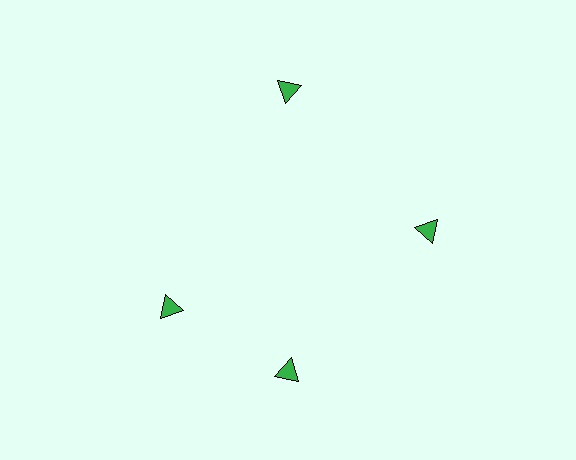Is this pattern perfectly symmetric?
No. The 4 green triangles are arranged in a ring, but one element near the 9 o'clock position is rotated out of alignment along the ring, breaking the 4-fold rotational symmetry.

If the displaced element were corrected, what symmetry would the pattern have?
It would have 4-fold rotational symmetry — the pattern would map onto itself every 90 degrees.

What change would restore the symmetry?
The symmetry would be restored by rotating it back into even spacing with its neighbors so that all 4 triangles sit at equal angles and equal distance from the center.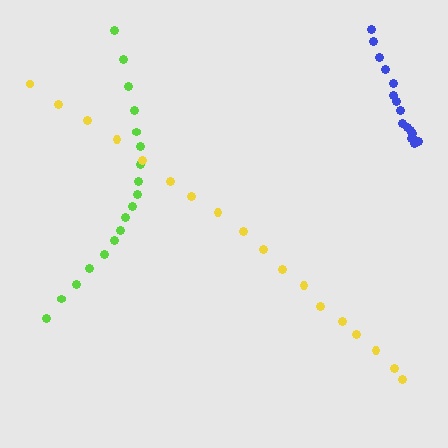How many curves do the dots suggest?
There are 3 distinct paths.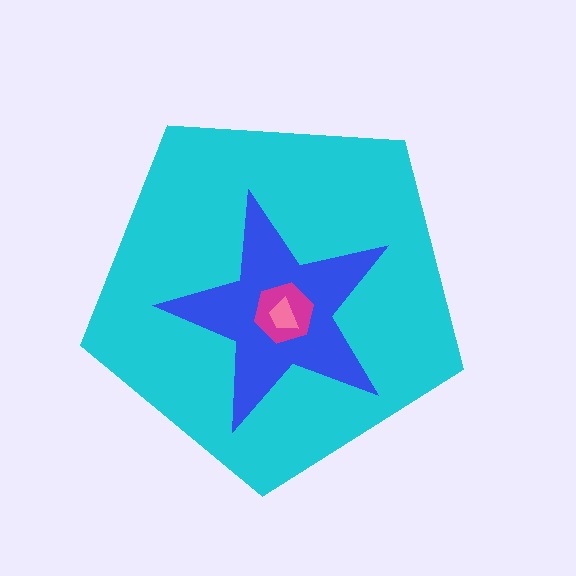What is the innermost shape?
The pink trapezoid.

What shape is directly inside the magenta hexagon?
The pink trapezoid.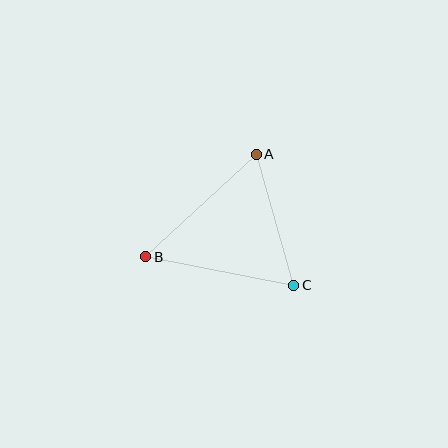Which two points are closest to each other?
Points A and C are closest to each other.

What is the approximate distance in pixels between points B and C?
The distance between B and C is approximately 151 pixels.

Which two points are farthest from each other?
Points A and B are farthest from each other.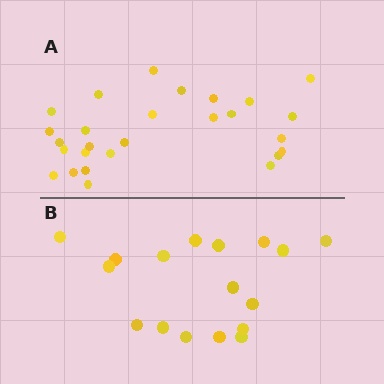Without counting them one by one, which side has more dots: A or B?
Region A (the top region) has more dots.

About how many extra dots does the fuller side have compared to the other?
Region A has roughly 10 or so more dots than region B.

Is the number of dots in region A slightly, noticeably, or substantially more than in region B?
Region A has substantially more. The ratio is roughly 1.6 to 1.